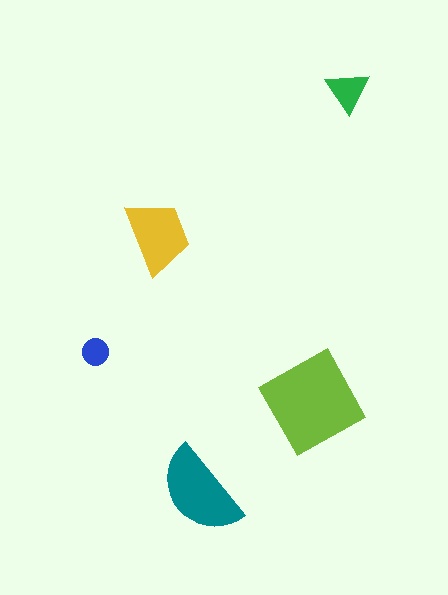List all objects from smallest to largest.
The blue circle, the green triangle, the yellow trapezoid, the teal semicircle, the lime square.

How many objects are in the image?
There are 5 objects in the image.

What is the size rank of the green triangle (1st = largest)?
4th.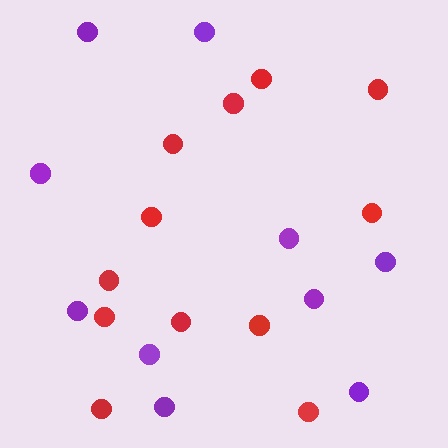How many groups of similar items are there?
There are 2 groups: one group of red circles (12) and one group of purple circles (10).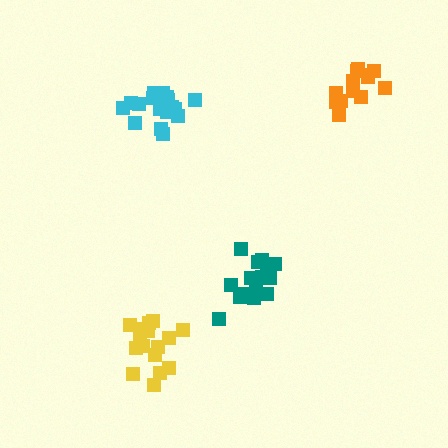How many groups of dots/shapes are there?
There are 4 groups.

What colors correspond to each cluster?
The clusters are colored: teal, orange, cyan, yellow.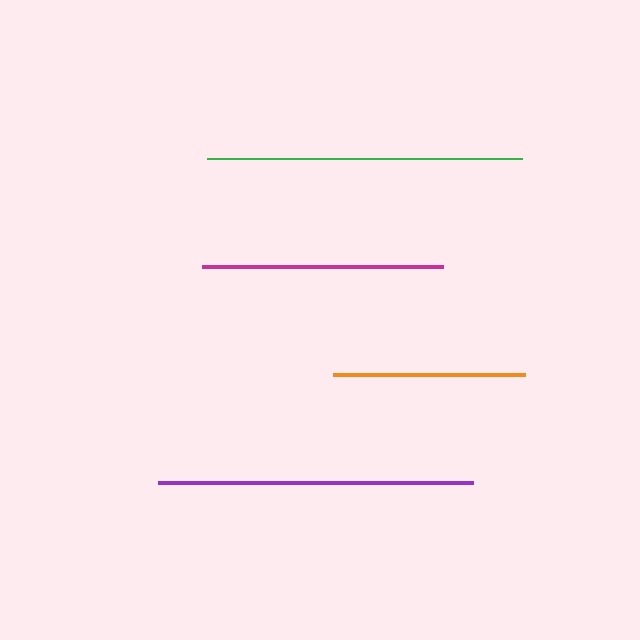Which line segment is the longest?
The green line is the longest at approximately 315 pixels.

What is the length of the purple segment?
The purple segment is approximately 315 pixels long.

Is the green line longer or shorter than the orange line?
The green line is longer than the orange line.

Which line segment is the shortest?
The orange line is the shortest at approximately 192 pixels.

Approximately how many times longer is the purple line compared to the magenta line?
The purple line is approximately 1.3 times the length of the magenta line.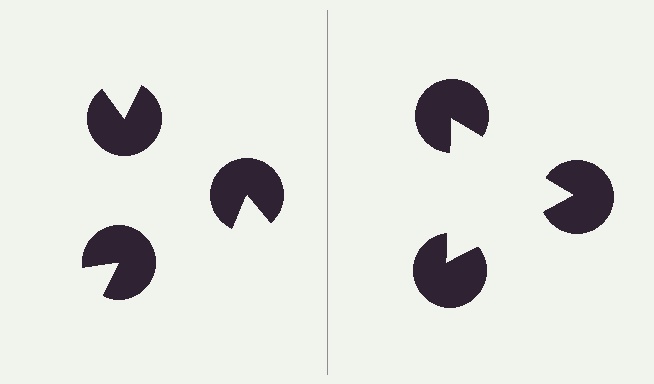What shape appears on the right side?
An illusory triangle.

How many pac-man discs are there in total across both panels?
6 — 3 on each side.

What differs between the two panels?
The pac-man discs are positioned identically on both sides; only the wedge orientations differ. On the right they align to a triangle; on the left they are misaligned.